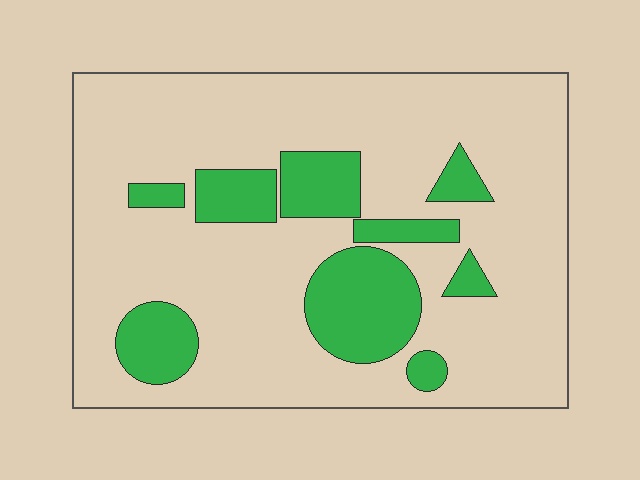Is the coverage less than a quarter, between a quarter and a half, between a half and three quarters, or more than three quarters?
Less than a quarter.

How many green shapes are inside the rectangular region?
9.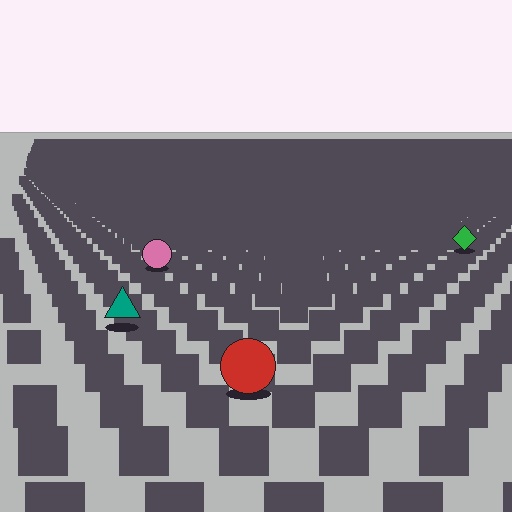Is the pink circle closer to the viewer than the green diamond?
Yes. The pink circle is closer — you can tell from the texture gradient: the ground texture is coarser near it.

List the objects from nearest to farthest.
From nearest to farthest: the red circle, the teal triangle, the pink circle, the green diamond.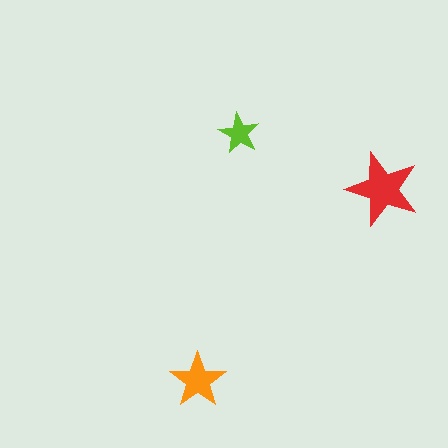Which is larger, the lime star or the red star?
The red one.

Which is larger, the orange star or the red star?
The red one.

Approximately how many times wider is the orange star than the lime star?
About 1.5 times wider.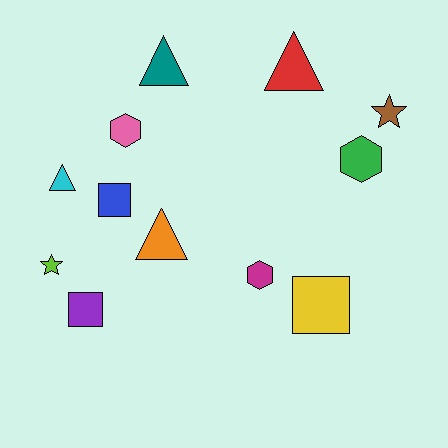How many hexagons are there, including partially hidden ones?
There are 3 hexagons.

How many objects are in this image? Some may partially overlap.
There are 12 objects.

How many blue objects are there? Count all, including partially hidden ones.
There is 1 blue object.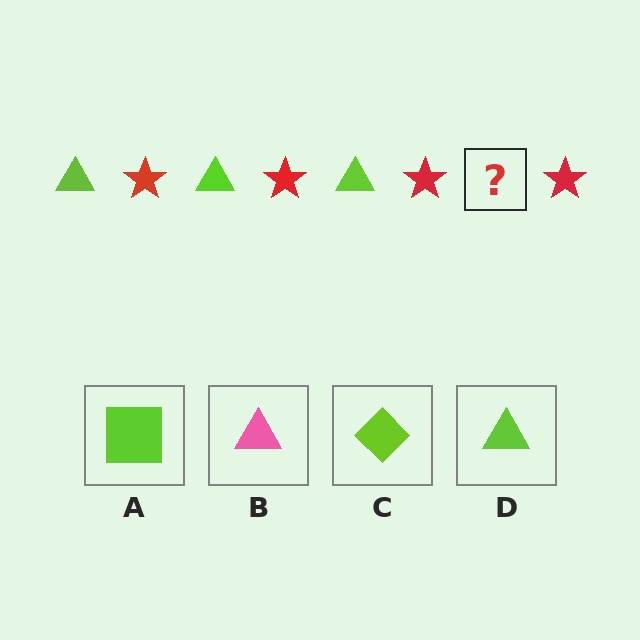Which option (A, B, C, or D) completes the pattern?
D.